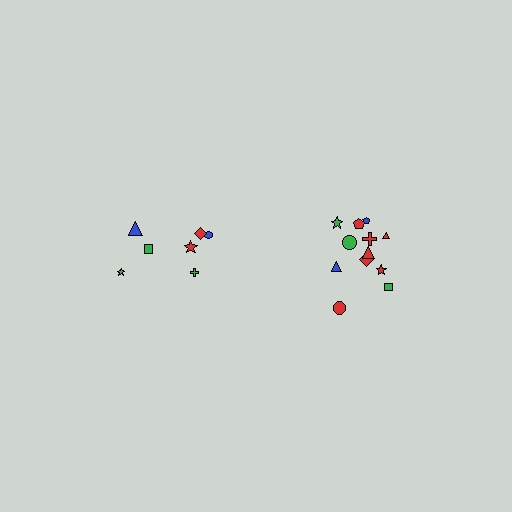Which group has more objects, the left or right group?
The right group.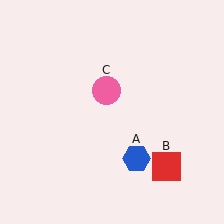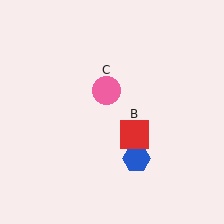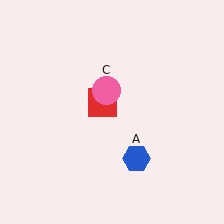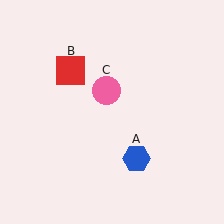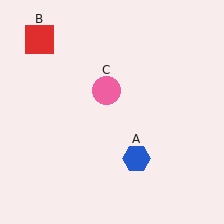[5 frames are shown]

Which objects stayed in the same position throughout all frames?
Blue hexagon (object A) and pink circle (object C) remained stationary.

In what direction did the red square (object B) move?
The red square (object B) moved up and to the left.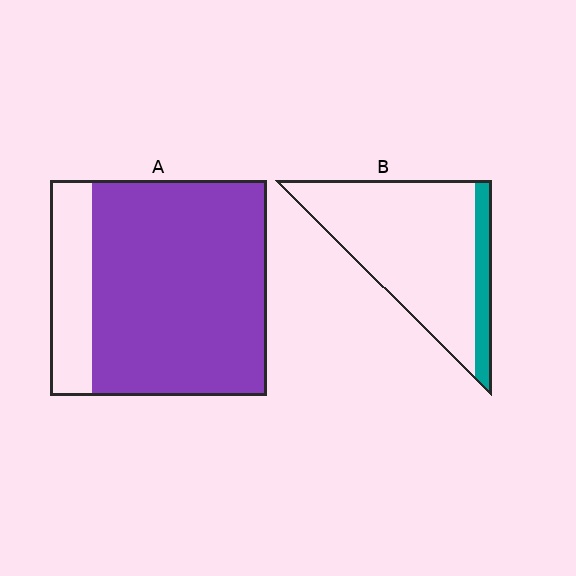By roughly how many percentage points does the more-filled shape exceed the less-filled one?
By roughly 65 percentage points (A over B).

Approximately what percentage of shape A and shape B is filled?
A is approximately 80% and B is approximately 15%.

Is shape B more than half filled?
No.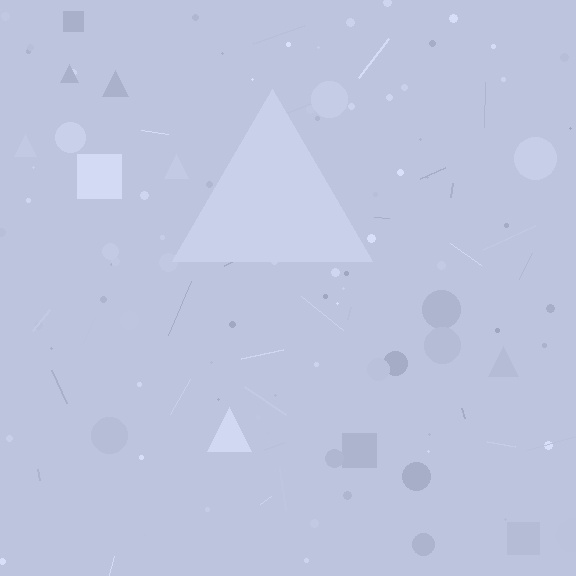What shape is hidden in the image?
A triangle is hidden in the image.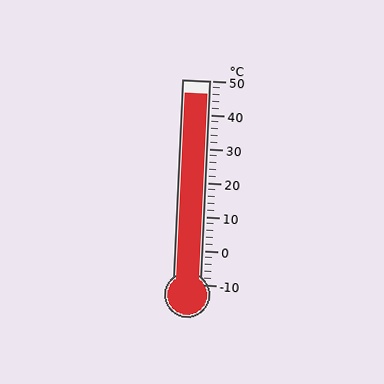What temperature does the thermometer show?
The thermometer shows approximately 46°C.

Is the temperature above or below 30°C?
The temperature is above 30°C.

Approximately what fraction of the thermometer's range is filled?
The thermometer is filled to approximately 95% of its range.